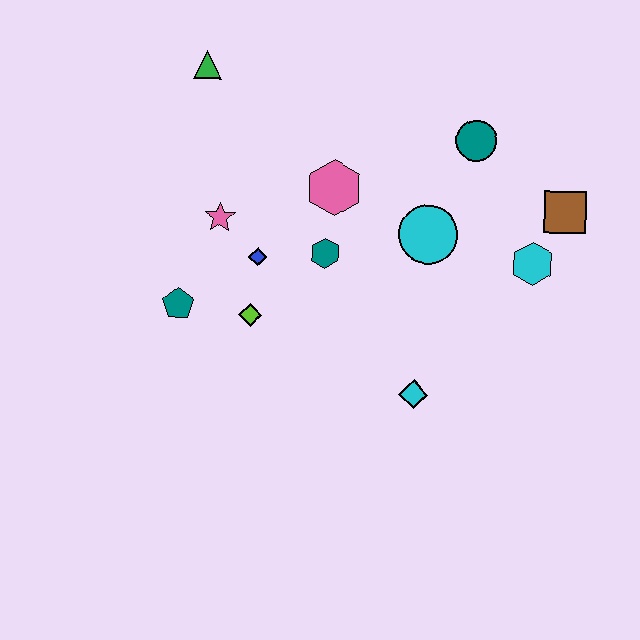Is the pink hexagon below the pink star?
No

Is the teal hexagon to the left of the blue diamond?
No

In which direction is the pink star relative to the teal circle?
The pink star is to the left of the teal circle.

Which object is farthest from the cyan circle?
The green triangle is farthest from the cyan circle.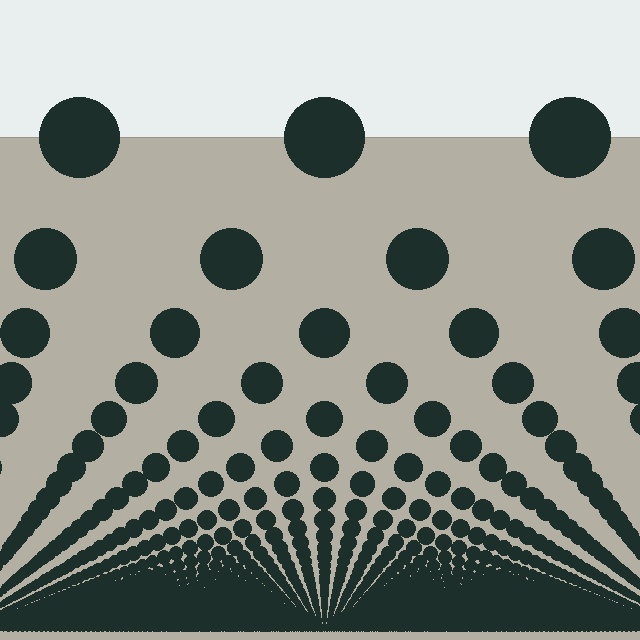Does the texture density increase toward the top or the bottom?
Density increases toward the bottom.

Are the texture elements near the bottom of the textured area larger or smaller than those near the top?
Smaller. The gradient is inverted — elements near the bottom are smaller and denser.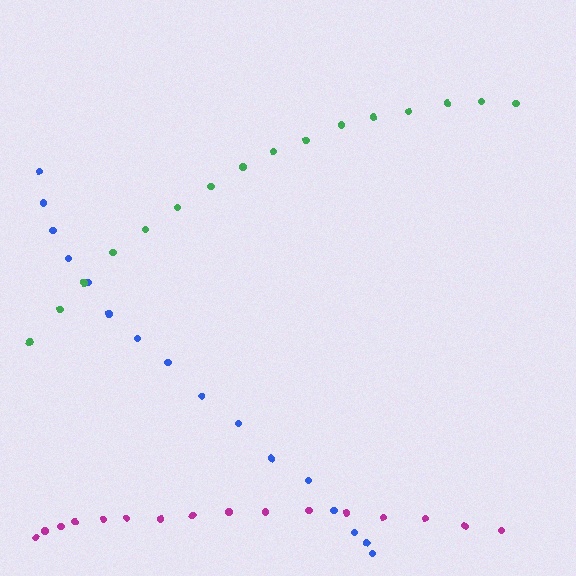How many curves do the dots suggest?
There are 3 distinct paths.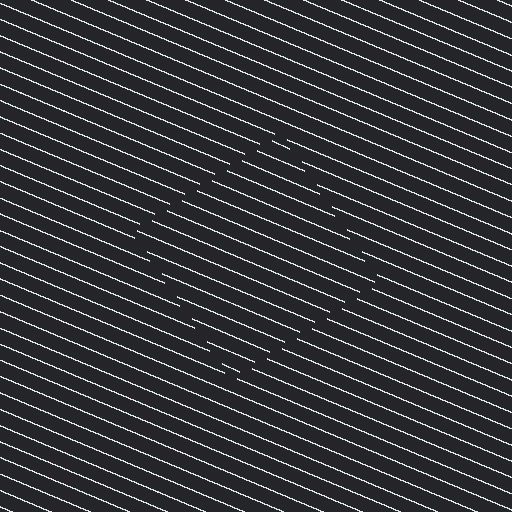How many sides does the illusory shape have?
4 sides — the line-ends trace a square.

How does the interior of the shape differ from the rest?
The interior of the shape contains the same grating, shifted by half a period — the contour is defined by the phase discontinuity where line-ends from the inner and outer gratings abut.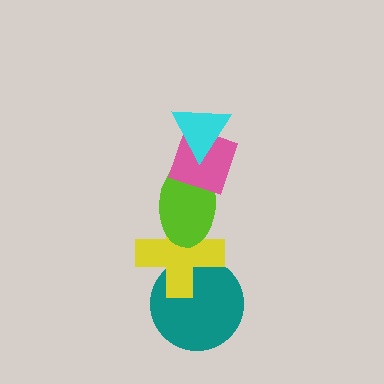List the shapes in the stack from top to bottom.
From top to bottom: the cyan triangle, the pink diamond, the lime ellipse, the yellow cross, the teal circle.